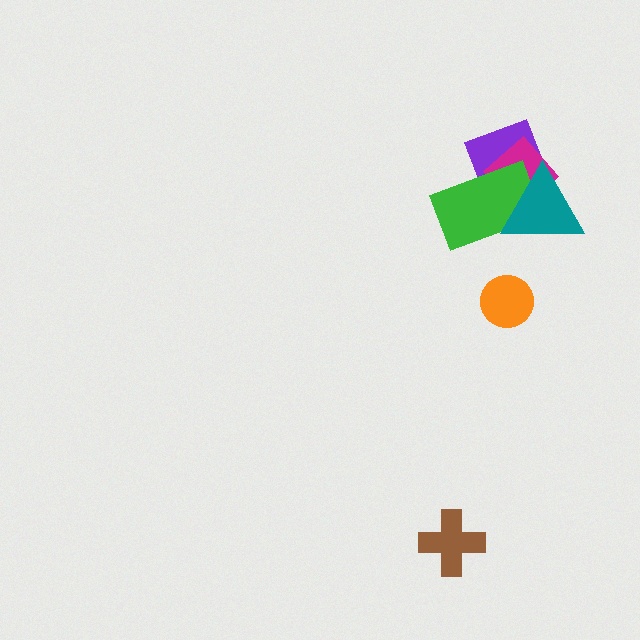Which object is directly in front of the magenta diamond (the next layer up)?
The green rectangle is directly in front of the magenta diamond.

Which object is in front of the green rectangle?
The teal triangle is in front of the green rectangle.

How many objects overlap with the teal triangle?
3 objects overlap with the teal triangle.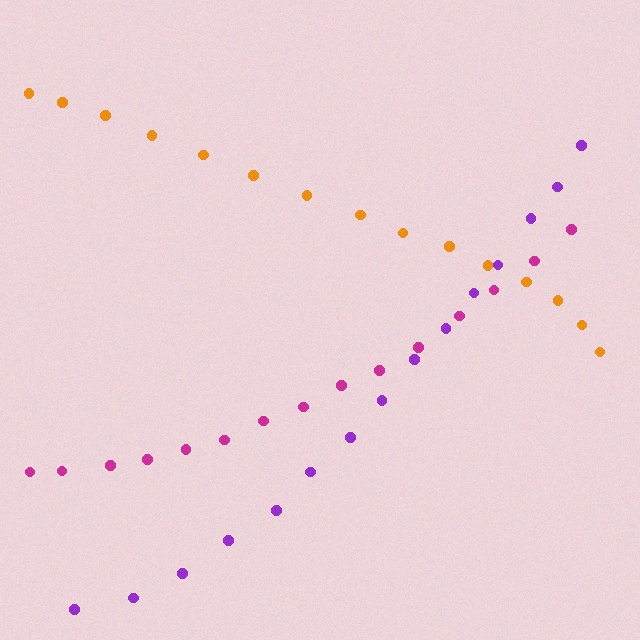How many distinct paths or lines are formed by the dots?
There are 3 distinct paths.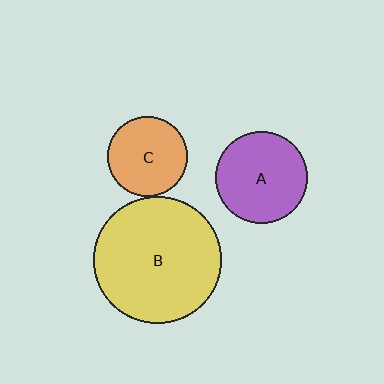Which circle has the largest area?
Circle B (yellow).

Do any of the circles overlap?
No, none of the circles overlap.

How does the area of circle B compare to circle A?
Approximately 1.9 times.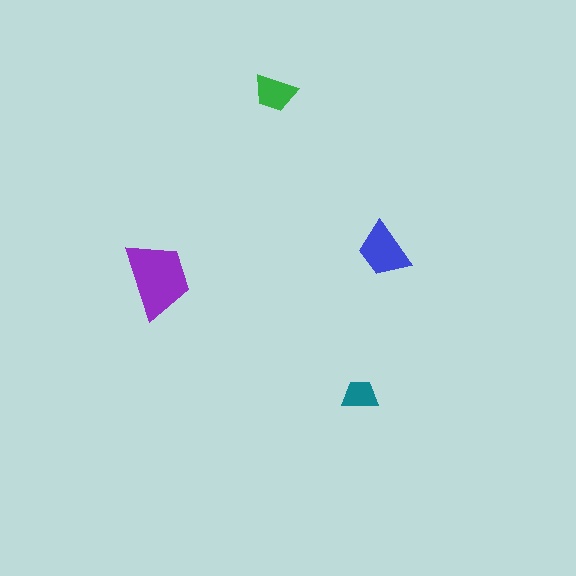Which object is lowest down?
The teal trapezoid is bottommost.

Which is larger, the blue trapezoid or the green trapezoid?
The blue one.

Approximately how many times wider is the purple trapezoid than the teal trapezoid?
About 2 times wider.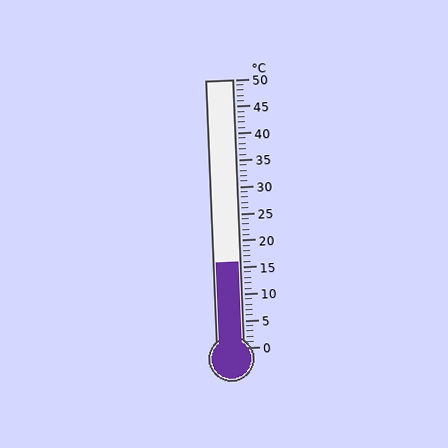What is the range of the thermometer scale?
The thermometer scale ranges from 0°C to 50°C.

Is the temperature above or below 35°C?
The temperature is below 35°C.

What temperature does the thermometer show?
The thermometer shows approximately 16°C.